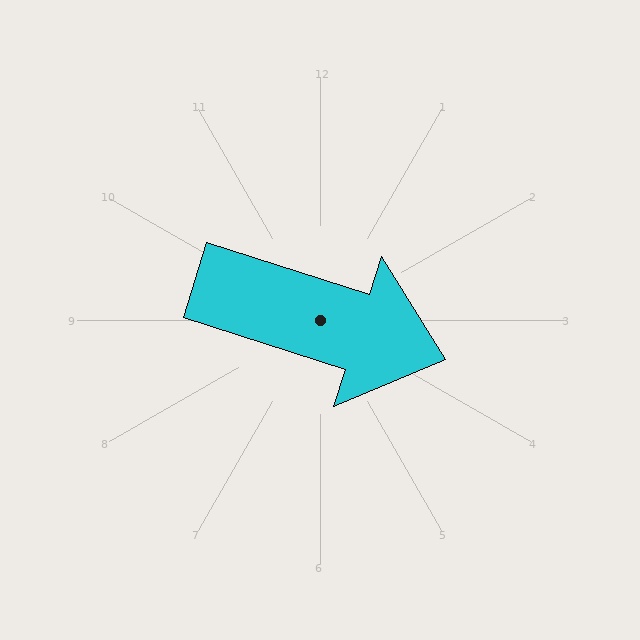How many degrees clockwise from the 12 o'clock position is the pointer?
Approximately 108 degrees.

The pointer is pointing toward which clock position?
Roughly 4 o'clock.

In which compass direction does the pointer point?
East.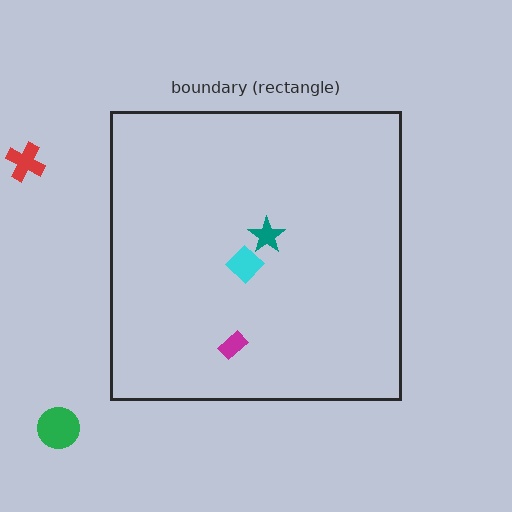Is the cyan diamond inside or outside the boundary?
Inside.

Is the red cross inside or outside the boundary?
Outside.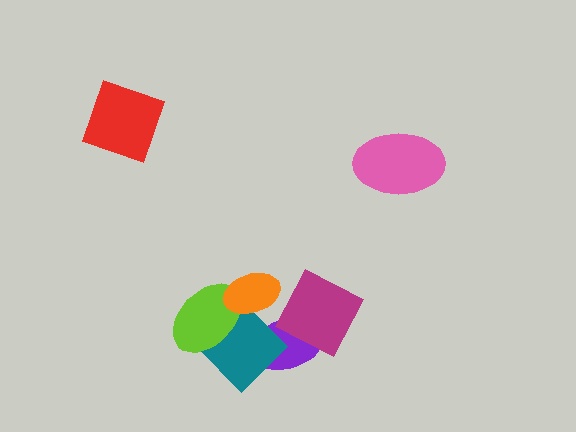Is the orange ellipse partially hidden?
No, no other shape covers it.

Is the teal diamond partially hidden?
Yes, it is partially covered by another shape.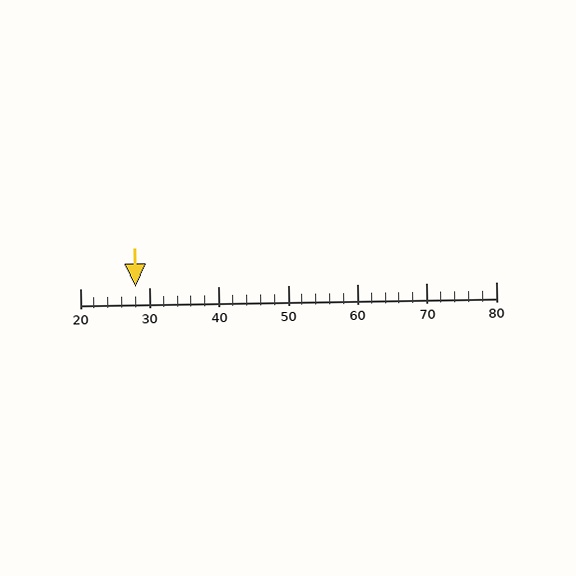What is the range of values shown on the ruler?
The ruler shows values from 20 to 80.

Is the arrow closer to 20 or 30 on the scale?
The arrow is closer to 30.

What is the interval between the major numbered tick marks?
The major tick marks are spaced 10 units apart.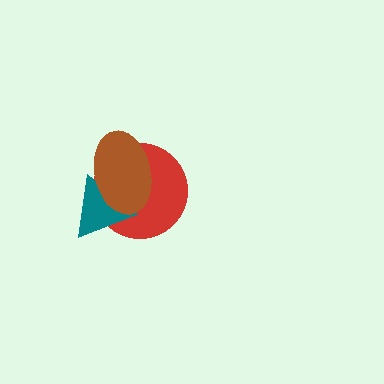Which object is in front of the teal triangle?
The brown ellipse is in front of the teal triangle.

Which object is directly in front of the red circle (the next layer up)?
The teal triangle is directly in front of the red circle.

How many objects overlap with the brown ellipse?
2 objects overlap with the brown ellipse.